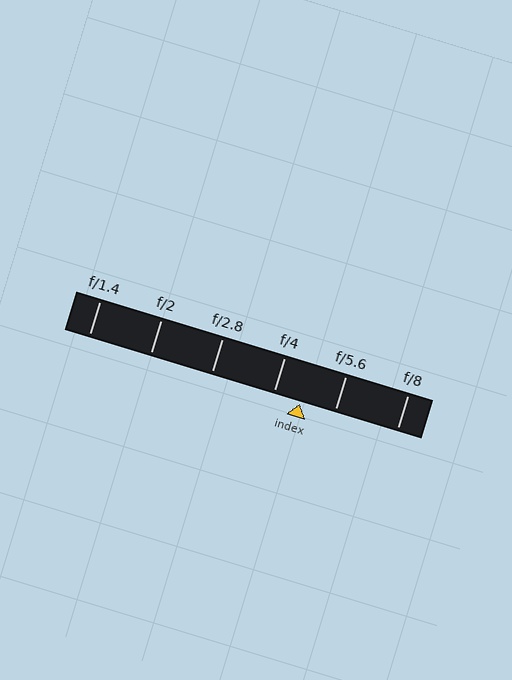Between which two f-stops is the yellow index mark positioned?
The index mark is between f/4 and f/5.6.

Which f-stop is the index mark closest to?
The index mark is closest to f/4.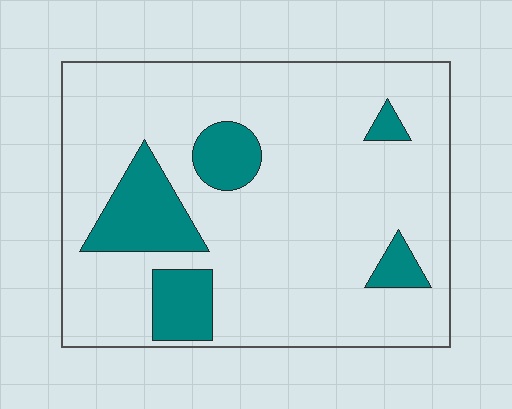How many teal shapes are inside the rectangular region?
5.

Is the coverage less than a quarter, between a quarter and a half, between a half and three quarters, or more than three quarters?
Less than a quarter.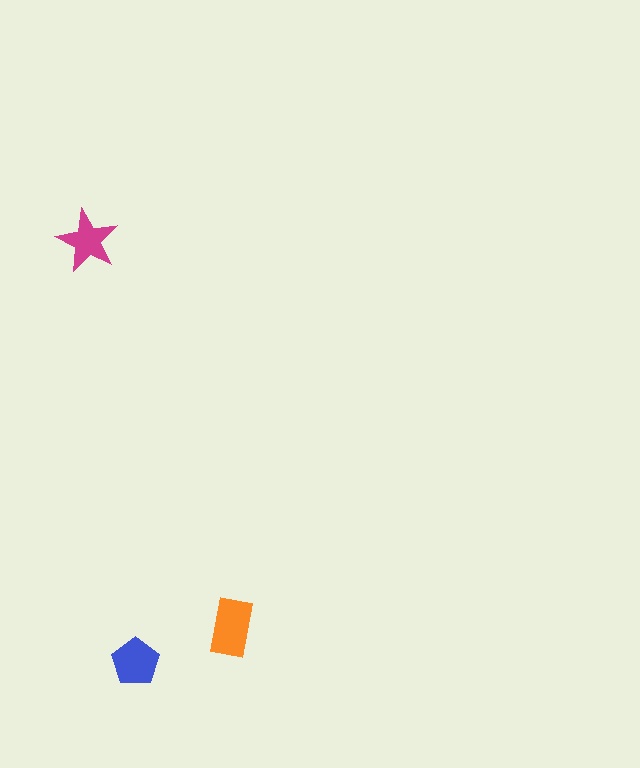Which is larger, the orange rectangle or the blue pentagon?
The orange rectangle.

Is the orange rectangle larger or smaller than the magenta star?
Larger.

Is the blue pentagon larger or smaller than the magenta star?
Larger.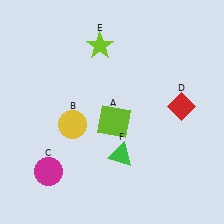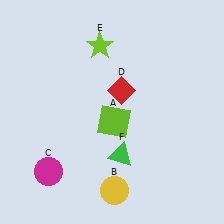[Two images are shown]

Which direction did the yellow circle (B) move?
The yellow circle (B) moved down.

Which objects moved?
The objects that moved are: the yellow circle (B), the red diamond (D).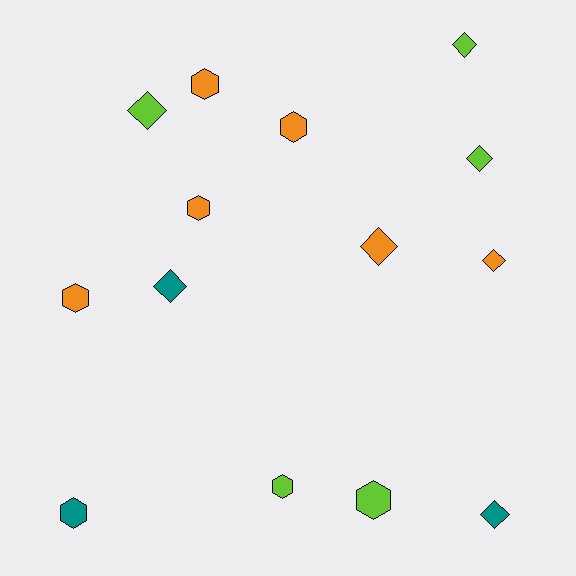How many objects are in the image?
There are 14 objects.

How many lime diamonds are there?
There are 3 lime diamonds.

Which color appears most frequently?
Orange, with 6 objects.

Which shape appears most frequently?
Hexagon, with 7 objects.